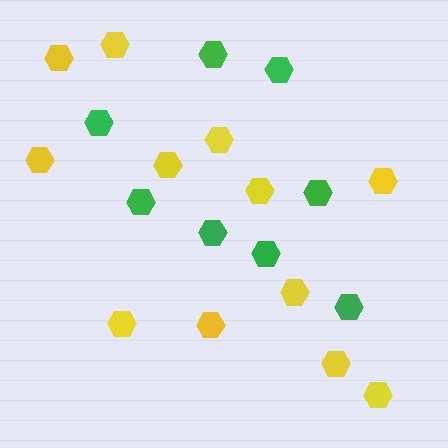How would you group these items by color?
There are 2 groups: one group of green hexagons (8) and one group of yellow hexagons (12).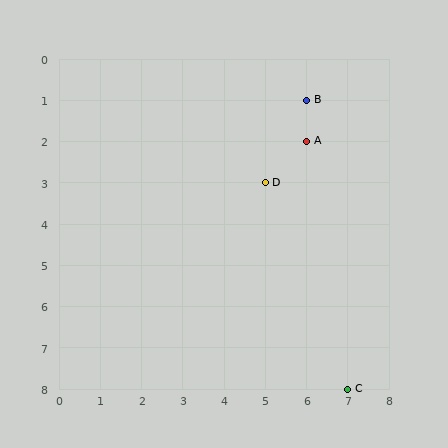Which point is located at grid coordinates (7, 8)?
Point C is at (7, 8).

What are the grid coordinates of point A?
Point A is at grid coordinates (6, 2).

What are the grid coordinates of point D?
Point D is at grid coordinates (5, 3).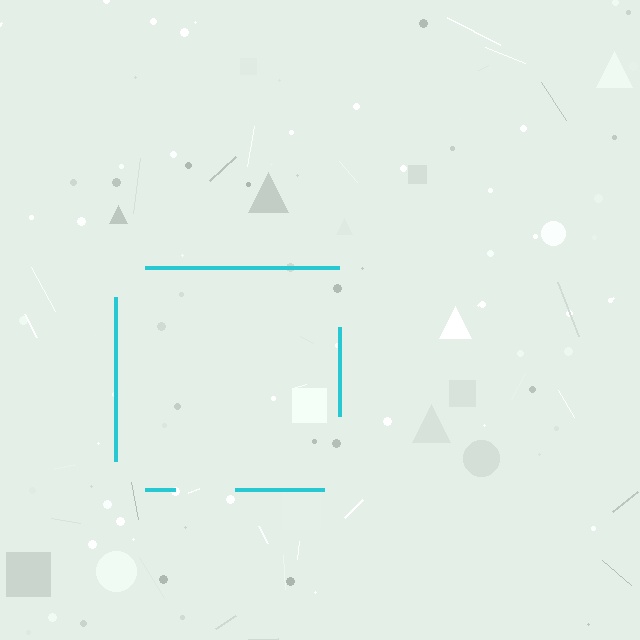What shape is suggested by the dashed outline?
The dashed outline suggests a square.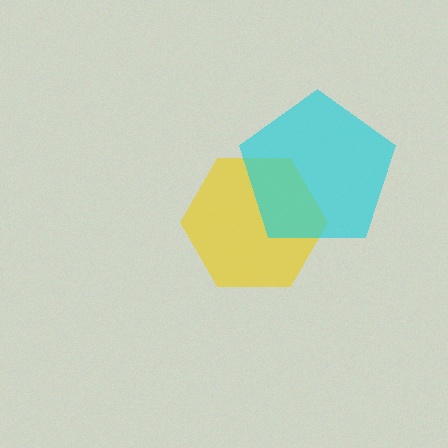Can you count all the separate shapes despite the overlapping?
Yes, there are 2 separate shapes.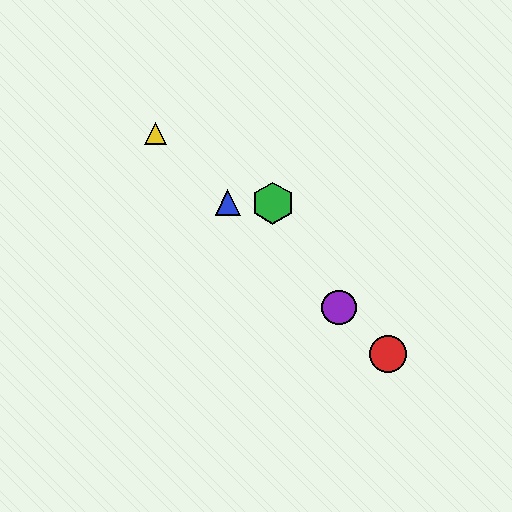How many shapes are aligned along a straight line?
4 shapes (the red circle, the blue triangle, the yellow triangle, the purple circle) are aligned along a straight line.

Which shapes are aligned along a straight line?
The red circle, the blue triangle, the yellow triangle, the purple circle are aligned along a straight line.